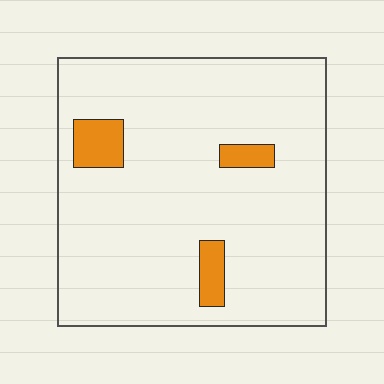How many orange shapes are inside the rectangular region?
3.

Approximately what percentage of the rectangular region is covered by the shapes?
Approximately 10%.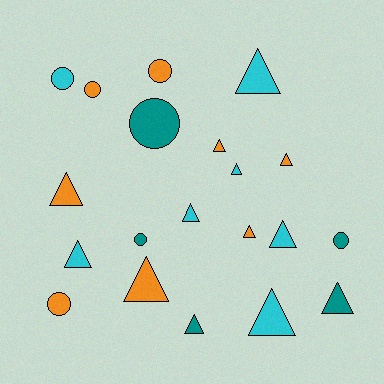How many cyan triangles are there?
There are 6 cyan triangles.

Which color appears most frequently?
Orange, with 8 objects.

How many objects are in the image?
There are 20 objects.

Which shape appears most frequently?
Triangle, with 13 objects.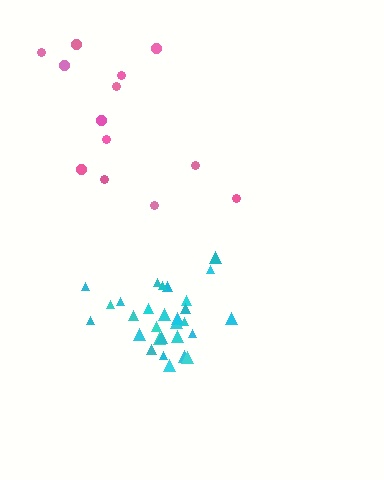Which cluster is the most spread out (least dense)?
Pink.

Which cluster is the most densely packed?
Cyan.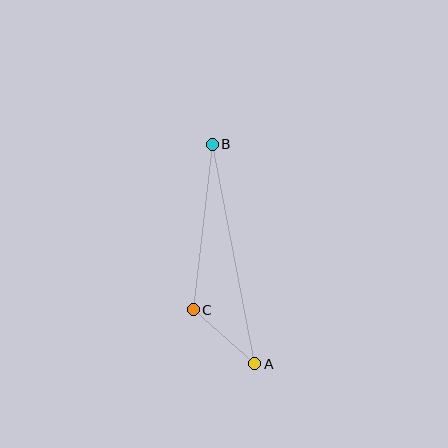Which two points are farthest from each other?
Points A and B are farthest from each other.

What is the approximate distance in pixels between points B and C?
The distance between B and C is approximately 166 pixels.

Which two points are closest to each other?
Points A and C are closest to each other.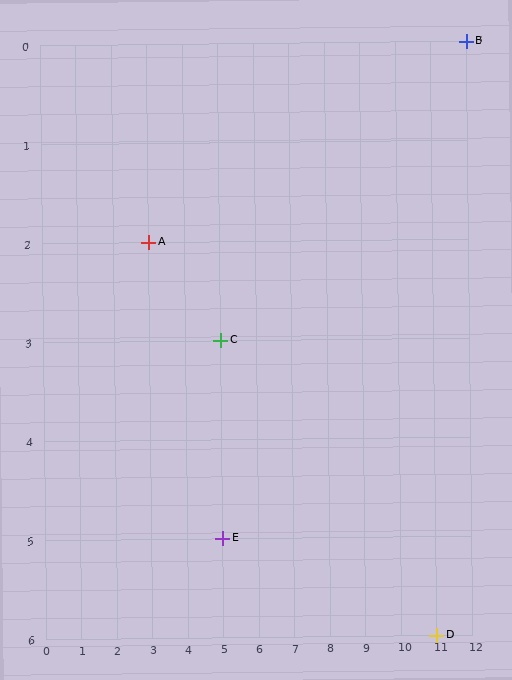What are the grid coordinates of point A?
Point A is at grid coordinates (3, 2).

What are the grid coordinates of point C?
Point C is at grid coordinates (5, 3).